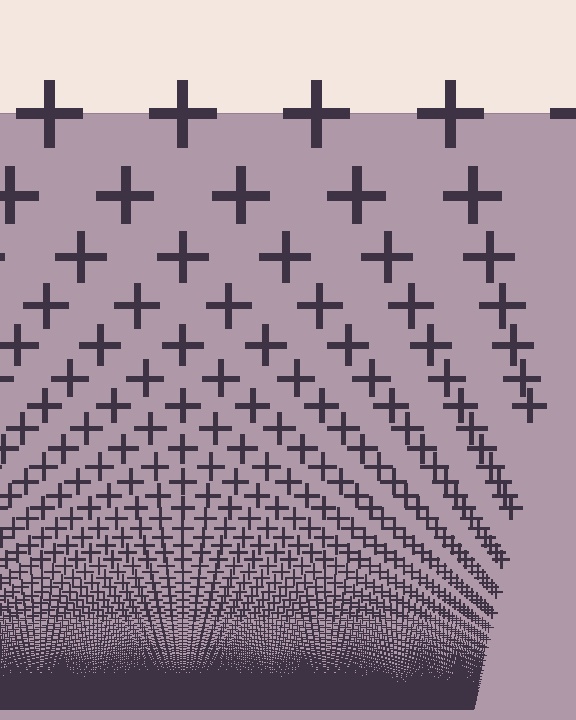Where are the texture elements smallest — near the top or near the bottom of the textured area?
Near the bottom.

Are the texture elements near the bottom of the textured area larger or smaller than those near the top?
Smaller. The gradient is inverted — elements near the bottom are smaller and denser.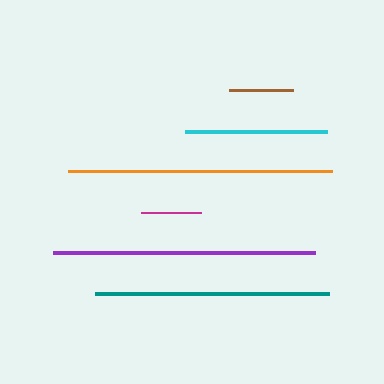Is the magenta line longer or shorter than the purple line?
The purple line is longer than the magenta line.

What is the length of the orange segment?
The orange segment is approximately 264 pixels long.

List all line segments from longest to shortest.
From longest to shortest: orange, purple, teal, cyan, brown, magenta.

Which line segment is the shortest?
The magenta line is the shortest at approximately 60 pixels.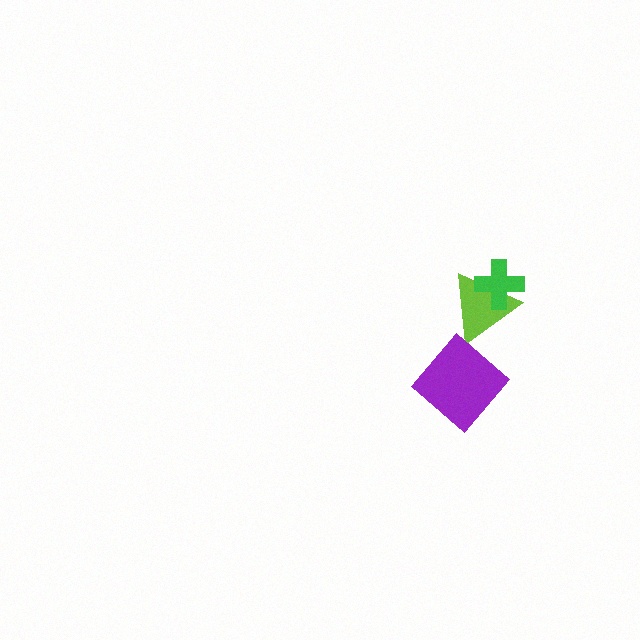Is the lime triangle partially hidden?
Yes, it is partially covered by another shape.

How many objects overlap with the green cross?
1 object overlaps with the green cross.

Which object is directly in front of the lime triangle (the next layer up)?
The purple diamond is directly in front of the lime triangle.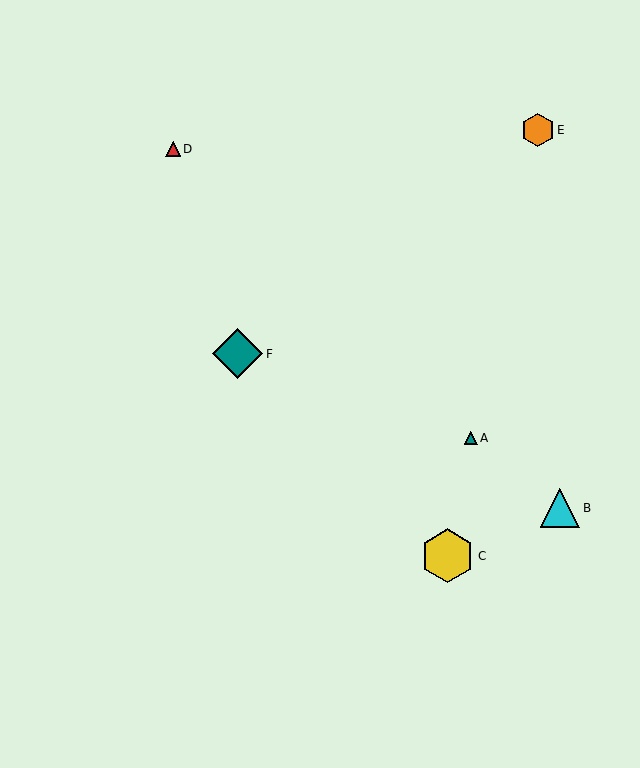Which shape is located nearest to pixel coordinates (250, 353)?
The teal diamond (labeled F) at (238, 354) is nearest to that location.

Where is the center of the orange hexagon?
The center of the orange hexagon is at (538, 130).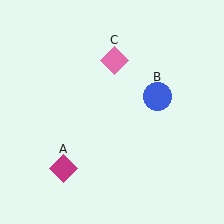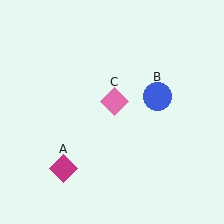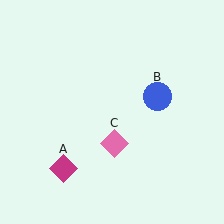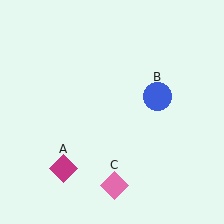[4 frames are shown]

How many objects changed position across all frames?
1 object changed position: pink diamond (object C).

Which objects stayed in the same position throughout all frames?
Magenta diamond (object A) and blue circle (object B) remained stationary.